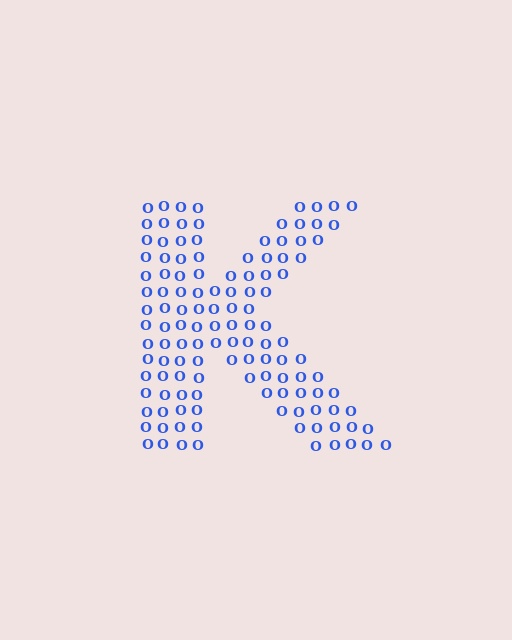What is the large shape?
The large shape is the letter K.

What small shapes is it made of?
It is made of small letter O's.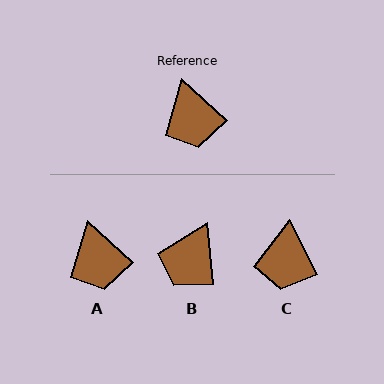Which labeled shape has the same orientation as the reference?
A.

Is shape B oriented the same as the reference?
No, it is off by about 42 degrees.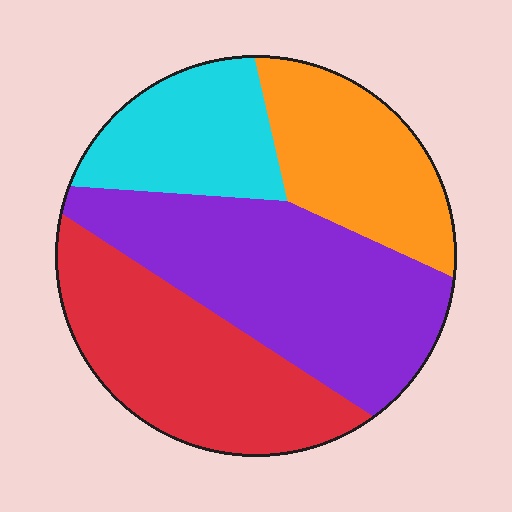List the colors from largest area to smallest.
From largest to smallest: purple, red, orange, cyan.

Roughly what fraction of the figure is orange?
Orange takes up about one fifth (1/5) of the figure.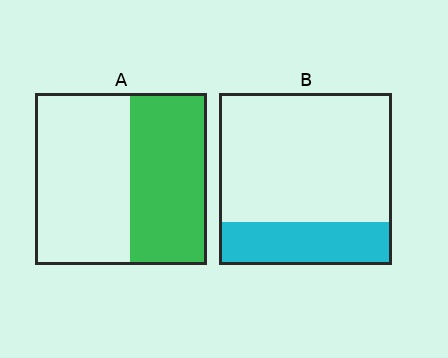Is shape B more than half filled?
No.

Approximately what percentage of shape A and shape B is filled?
A is approximately 45% and B is approximately 25%.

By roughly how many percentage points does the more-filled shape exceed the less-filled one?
By roughly 20 percentage points (A over B).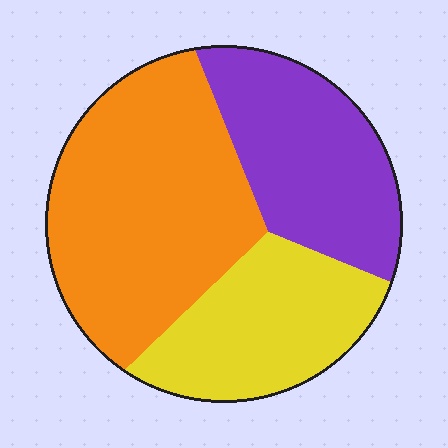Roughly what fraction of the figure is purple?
Purple takes up about one quarter (1/4) of the figure.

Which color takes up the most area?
Orange, at roughly 45%.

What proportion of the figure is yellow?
Yellow covers 26% of the figure.